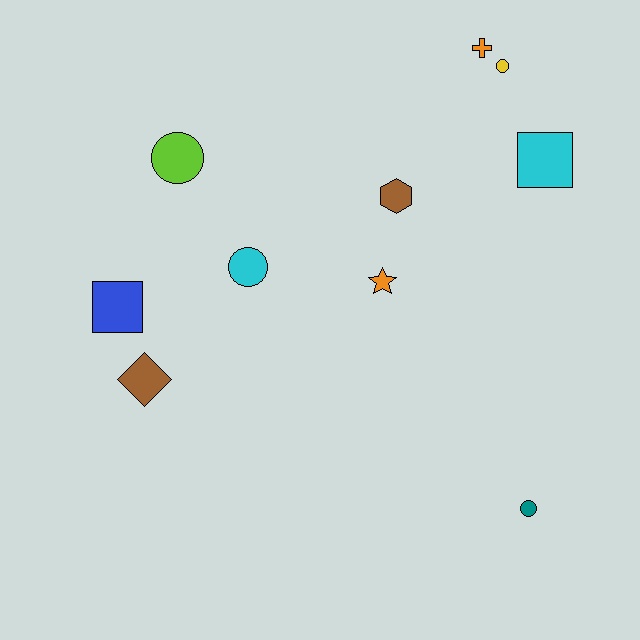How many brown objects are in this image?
There are 2 brown objects.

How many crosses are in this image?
There is 1 cross.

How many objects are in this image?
There are 10 objects.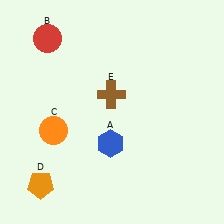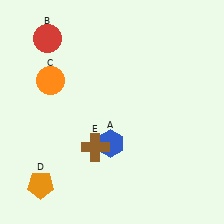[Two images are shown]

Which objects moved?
The objects that moved are: the orange circle (C), the brown cross (E).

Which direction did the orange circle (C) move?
The orange circle (C) moved up.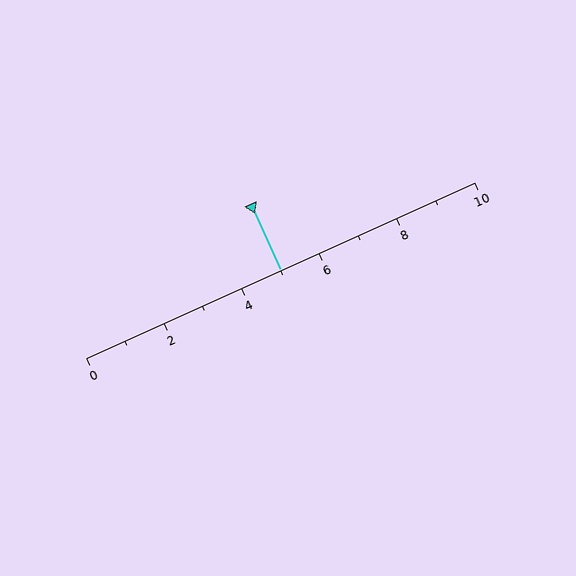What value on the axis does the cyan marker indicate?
The marker indicates approximately 5.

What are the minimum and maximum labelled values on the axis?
The axis runs from 0 to 10.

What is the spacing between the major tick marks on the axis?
The major ticks are spaced 2 apart.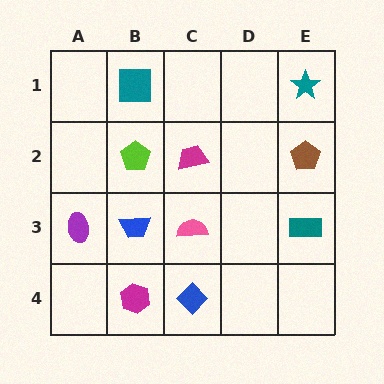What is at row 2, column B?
A lime pentagon.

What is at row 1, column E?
A teal star.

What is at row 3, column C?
A pink semicircle.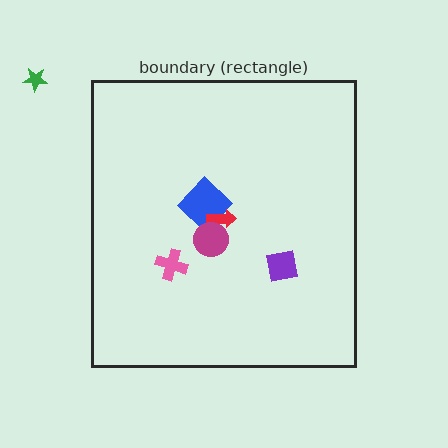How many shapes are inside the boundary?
5 inside, 1 outside.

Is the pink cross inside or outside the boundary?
Inside.